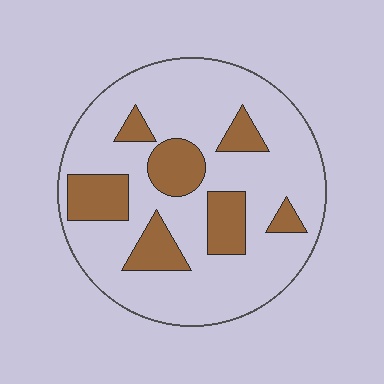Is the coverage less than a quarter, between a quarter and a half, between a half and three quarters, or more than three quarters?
Less than a quarter.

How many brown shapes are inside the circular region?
7.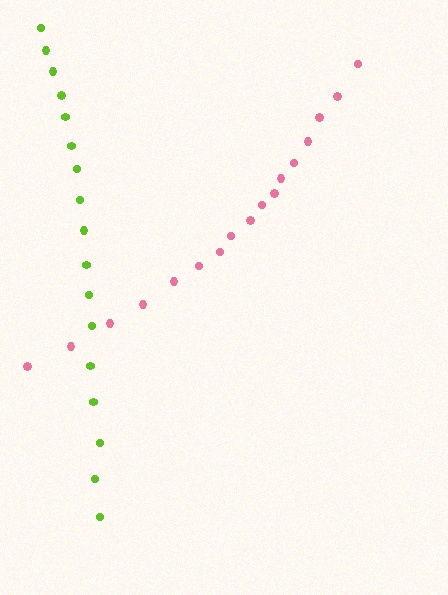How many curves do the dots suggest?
There are 2 distinct paths.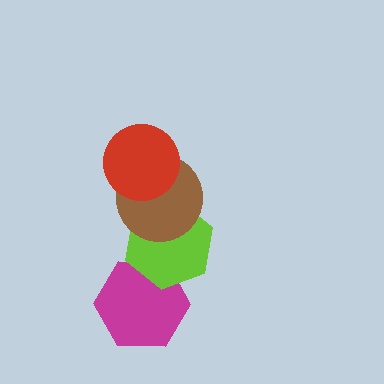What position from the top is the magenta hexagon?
The magenta hexagon is 4th from the top.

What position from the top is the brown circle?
The brown circle is 2nd from the top.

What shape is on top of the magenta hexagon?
The lime hexagon is on top of the magenta hexagon.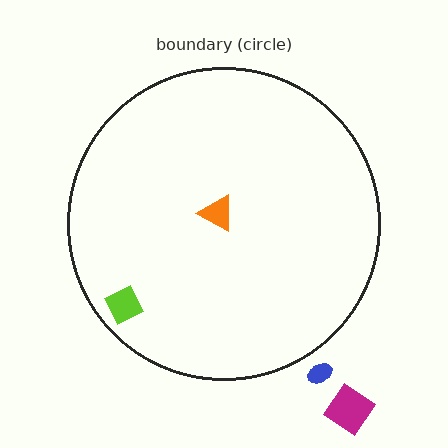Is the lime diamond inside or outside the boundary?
Inside.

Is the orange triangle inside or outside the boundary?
Inside.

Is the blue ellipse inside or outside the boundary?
Outside.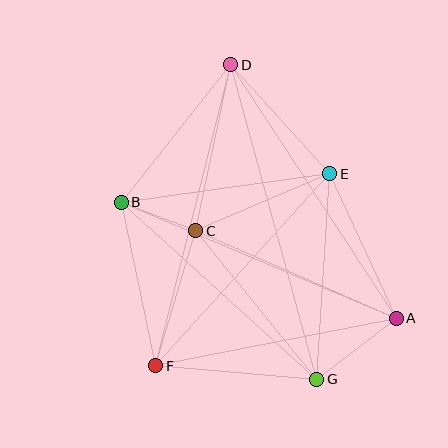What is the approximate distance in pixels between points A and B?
The distance between A and B is approximately 298 pixels.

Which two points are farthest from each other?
Points D and G are farthest from each other.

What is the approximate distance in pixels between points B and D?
The distance between B and D is approximately 176 pixels.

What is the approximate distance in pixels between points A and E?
The distance between A and E is approximately 159 pixels.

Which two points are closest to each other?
Points B and C are closest to each other.